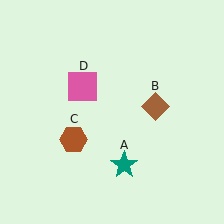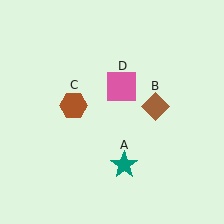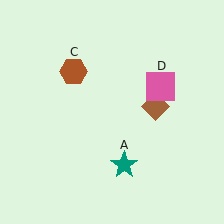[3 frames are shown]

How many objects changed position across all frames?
2 objects changed position: brown hexagon (object C), pink square (object D).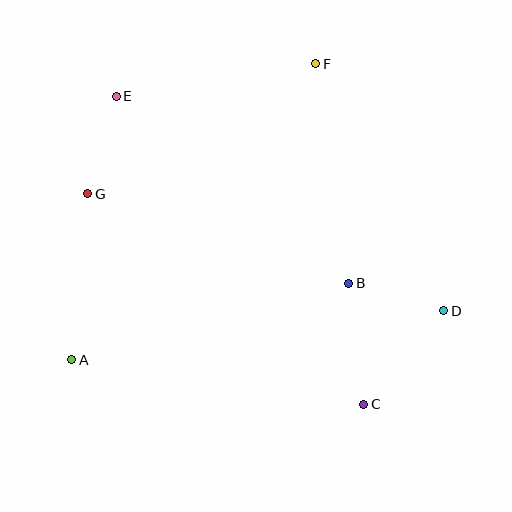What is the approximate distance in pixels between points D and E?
The distance between D and E is approximately 391 pixels.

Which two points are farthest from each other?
Points C and E are farthest from each other.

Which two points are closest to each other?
Points B and D are closest to each other.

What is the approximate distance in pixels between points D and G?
The distance between D and G is approximately 374 pixels.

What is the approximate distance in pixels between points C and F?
The distance between C and F is approximately 344 pixels.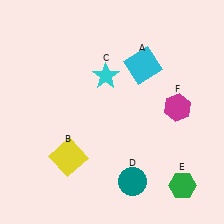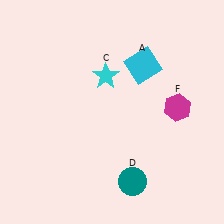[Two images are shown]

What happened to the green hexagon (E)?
The green hexagon (E) was removed in Image 2. It was in the bottom-right area of Image 1.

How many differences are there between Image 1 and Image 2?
There are 2 differences between the two images.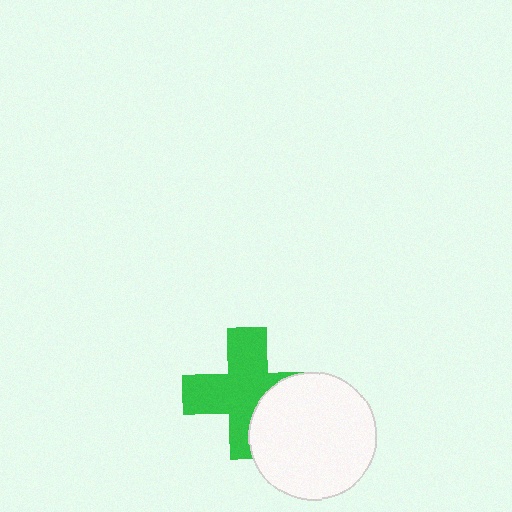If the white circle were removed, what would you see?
You would see the complete green cross.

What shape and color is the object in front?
The object in front is a white circle.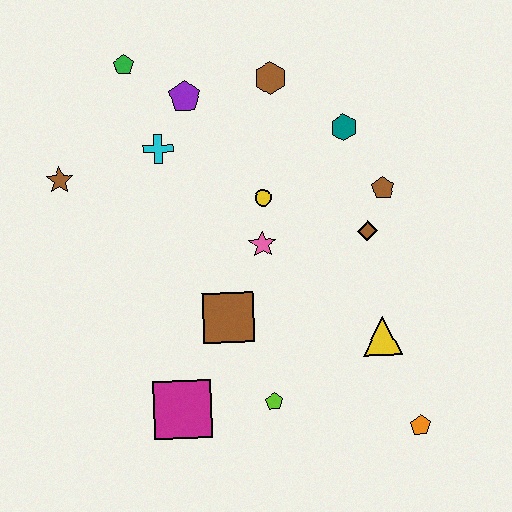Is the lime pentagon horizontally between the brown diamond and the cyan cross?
Yes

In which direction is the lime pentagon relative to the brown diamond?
The lime pentagon is below the brown diamond.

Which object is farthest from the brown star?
The orange pentagon is farthest from the brown star.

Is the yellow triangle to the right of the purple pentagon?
Yes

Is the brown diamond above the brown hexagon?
No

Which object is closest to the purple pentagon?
The cyan cross is closest to the purple pentagon.